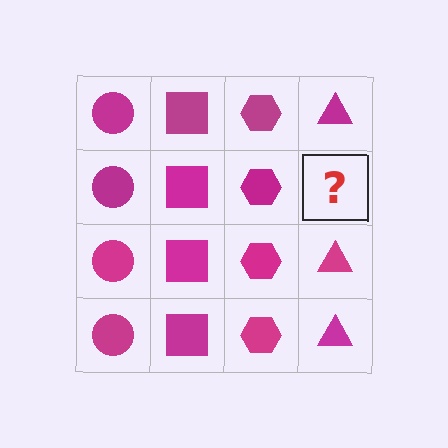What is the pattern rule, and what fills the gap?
The rule is that each column has a consistent shape. The gap should be filled with a magenta triangle.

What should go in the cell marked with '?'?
The missing cell should contain a magenta triangle.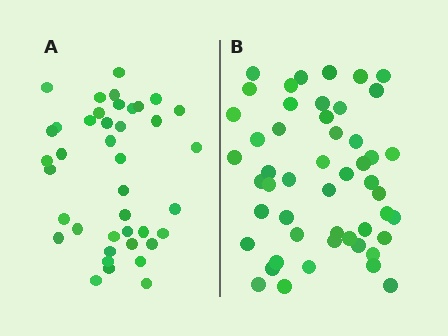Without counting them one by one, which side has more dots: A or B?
Region B (the right region) has more dots.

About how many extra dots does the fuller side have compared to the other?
Region B has roughly 10 or so more dots than region A.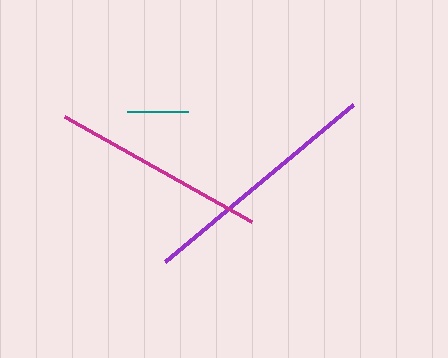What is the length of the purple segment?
The purple segment is approximately 245 pixels long.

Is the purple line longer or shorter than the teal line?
The purple line is longer than the teal line.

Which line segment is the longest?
The purple line is the longest at approximately 245 pixels.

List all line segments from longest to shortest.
From longest to shortest: purple, magenta, teal.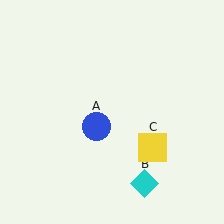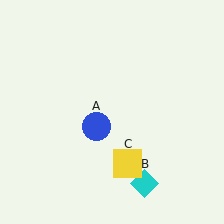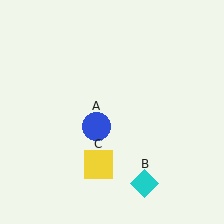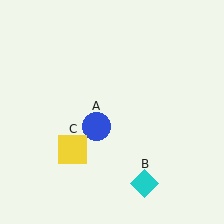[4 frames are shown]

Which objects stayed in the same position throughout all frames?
Blue circle (object A) and cyan diamond (object B) remained stationary.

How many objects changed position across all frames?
1 object changed position: yellow square (object C).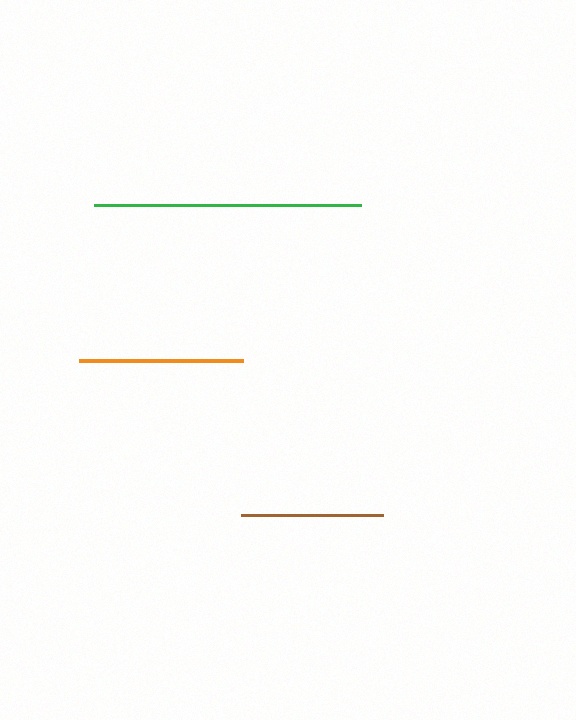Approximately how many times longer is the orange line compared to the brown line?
The orange line is approximately 1.1 times the length of the brown line.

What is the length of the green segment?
The green segment is approximately 267 pixels long.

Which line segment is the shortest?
The brown line is the shortest at approximately 142 pixels.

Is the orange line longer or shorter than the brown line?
The orange line is longer than the brown line.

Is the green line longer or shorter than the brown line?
The green line is longer than the brown line.